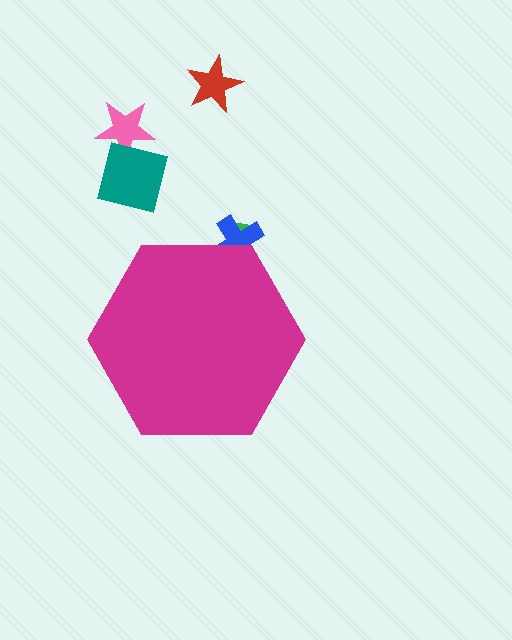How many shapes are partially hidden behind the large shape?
2 shapes are partially hidden.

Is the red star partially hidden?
No, the red star is fully visible.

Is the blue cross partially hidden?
Yes, the blue cross is partially hidden behind the magenta hexagon.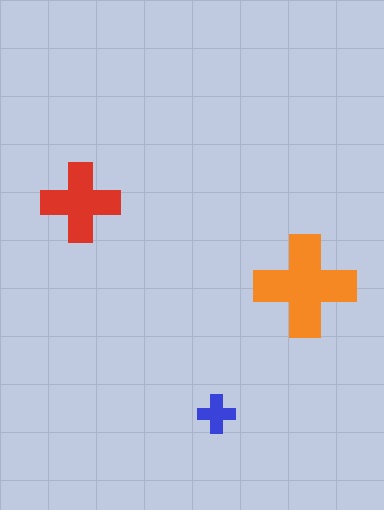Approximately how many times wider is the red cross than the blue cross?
About 2 times wider.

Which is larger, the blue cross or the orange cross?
The orange one.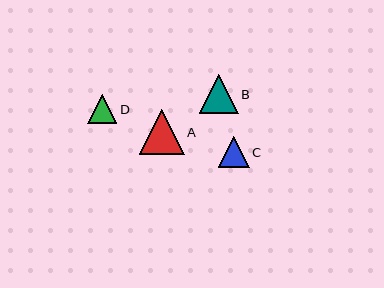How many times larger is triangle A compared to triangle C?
Triangle A is approximately 1.5 times the size of triangle C.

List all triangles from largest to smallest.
From largest to smallest: A, B, C, D.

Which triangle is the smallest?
Triangle D is the smallest with a size of approximately 29 pixels.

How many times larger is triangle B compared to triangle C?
Triangle B is approximately 1.3 times the size of triangle C.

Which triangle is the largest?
Triangle A is the largest with a size of approximately 45 pixels.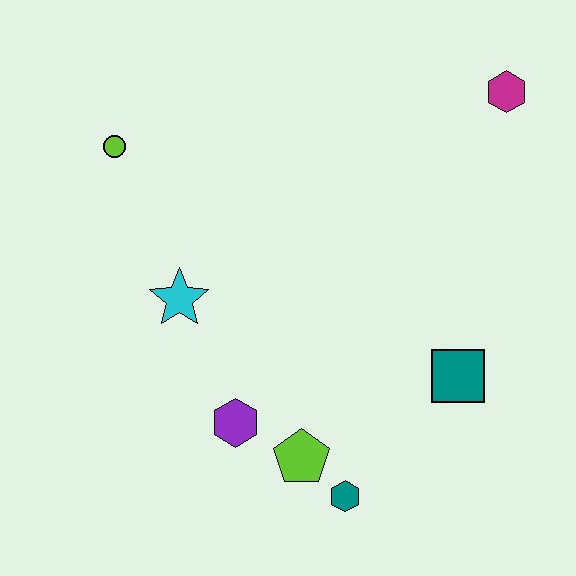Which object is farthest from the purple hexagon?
The magenta hexagon is farthest from the purple hexagon.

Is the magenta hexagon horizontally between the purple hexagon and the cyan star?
No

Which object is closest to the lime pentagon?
The teal hexagon is closest to the lime pentagon.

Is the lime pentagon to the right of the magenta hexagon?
No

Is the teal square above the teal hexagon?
Yes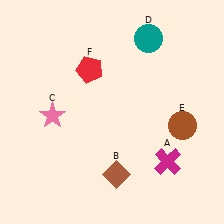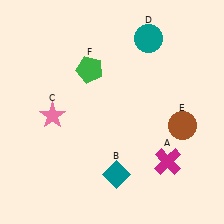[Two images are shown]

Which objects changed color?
B changed from brown to teal. F changed from red to green.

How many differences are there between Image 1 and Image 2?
There are 2 differences between the two images.